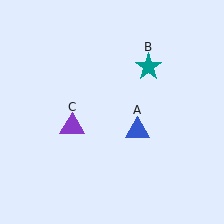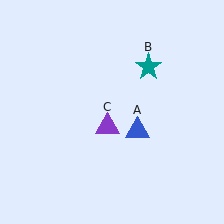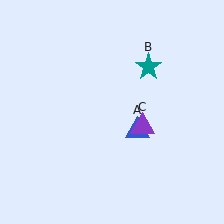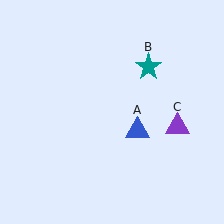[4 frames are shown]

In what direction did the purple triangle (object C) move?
The purple triangle (object C) moved right.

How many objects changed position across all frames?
1 object changed position: purple triangle (object C).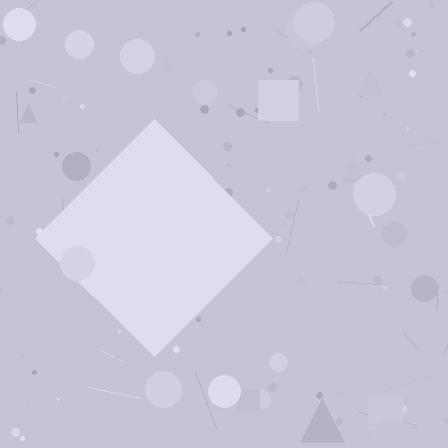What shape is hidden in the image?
A diamond is hidden in the image.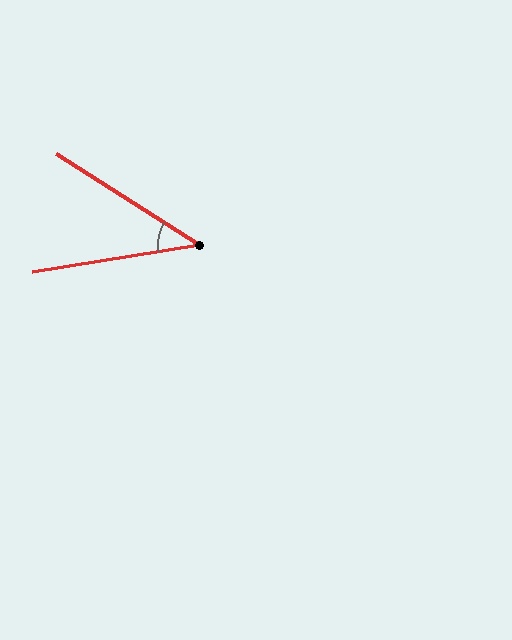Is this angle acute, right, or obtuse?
It is acute.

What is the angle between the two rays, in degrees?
Approximately 41 degrees.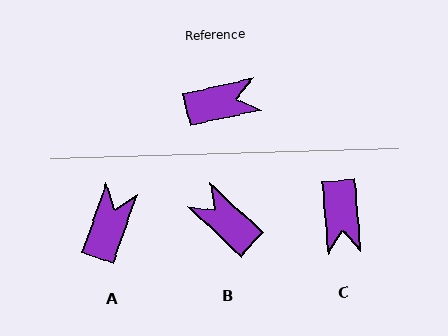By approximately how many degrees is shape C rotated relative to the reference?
Approximately 97 degrees clockwise.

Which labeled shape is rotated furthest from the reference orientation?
B, about 125 degrees away.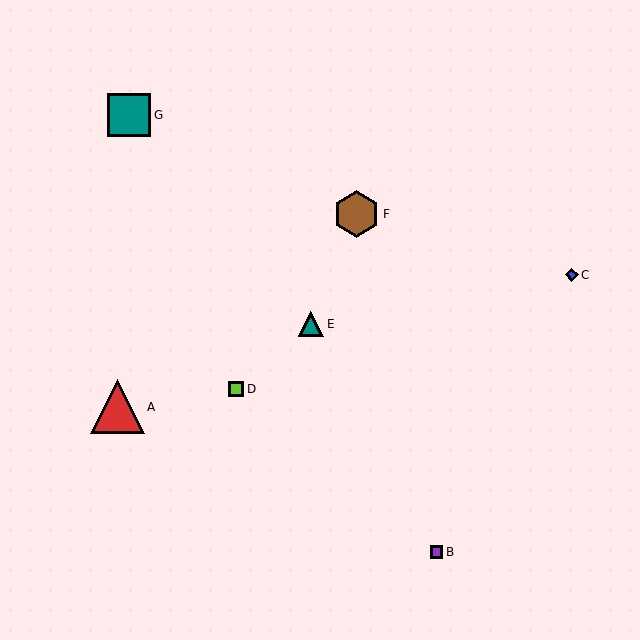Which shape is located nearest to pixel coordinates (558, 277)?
The blue diamond (labeled C) at (572, 275) is nearest to that location.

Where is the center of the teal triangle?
The center of the teal triangle is at (311, 324).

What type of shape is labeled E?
Shape E is a teal triangle.